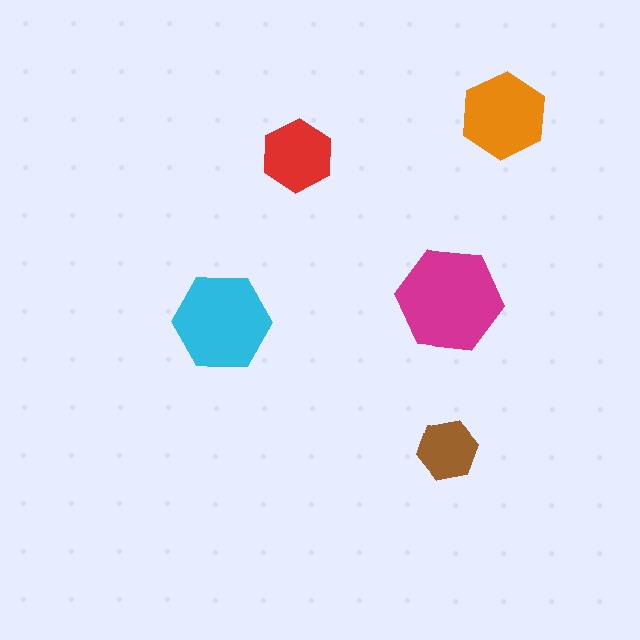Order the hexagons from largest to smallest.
the magenta one, the cyan one, the orange one, the red one, the brown one.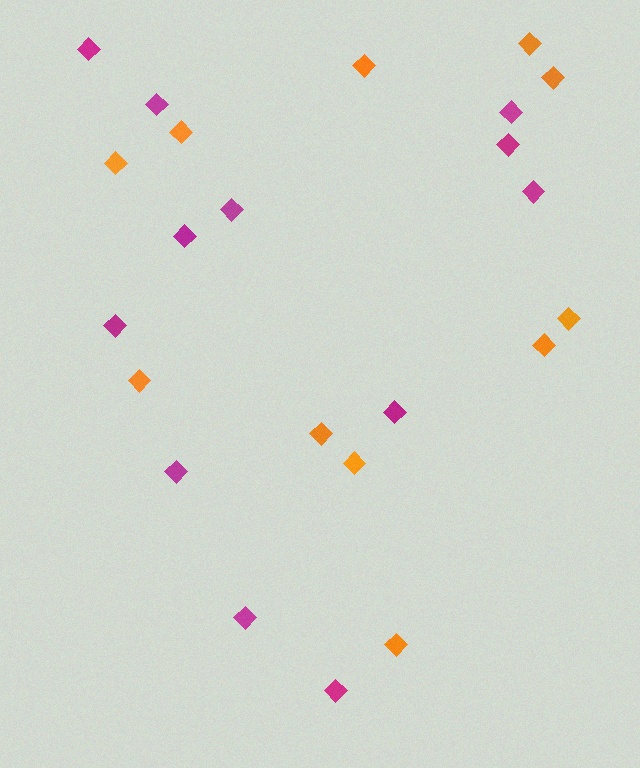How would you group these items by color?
There are 2 groups: one group of orange diamonds (11) and one group of magenta diamonds (12).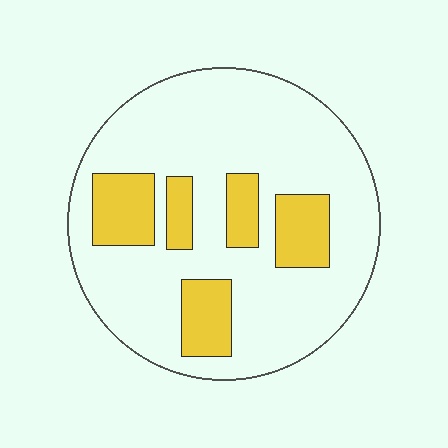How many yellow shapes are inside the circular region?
5.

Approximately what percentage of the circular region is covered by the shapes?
Approximately 20%.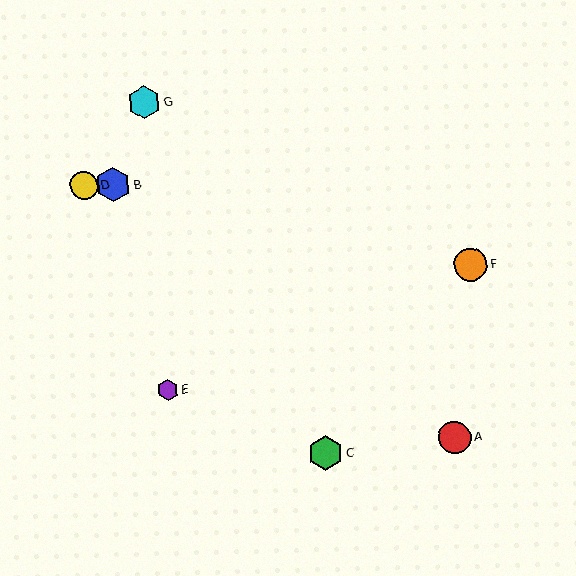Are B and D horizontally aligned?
Yes, both are at y≈185.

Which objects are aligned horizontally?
Objects B, D are aligned horizontally.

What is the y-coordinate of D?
Object D is at y≈185.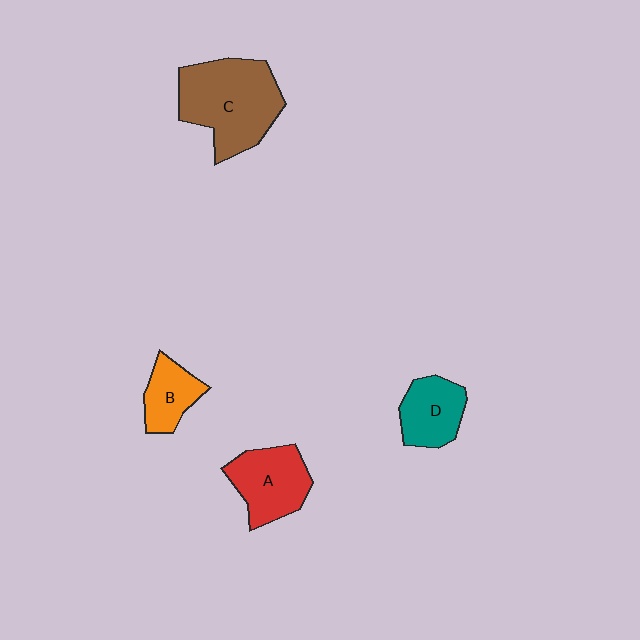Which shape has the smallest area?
Shape B (orange).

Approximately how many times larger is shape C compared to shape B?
Approximately 2.4 times.